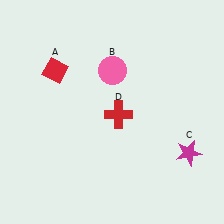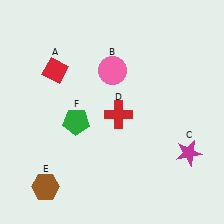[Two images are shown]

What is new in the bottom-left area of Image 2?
A green pentagon (F) was added in the bottom-left area of Image 2.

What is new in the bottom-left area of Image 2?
A brown hexagon (E) was added in the bottom-left area of Image 2.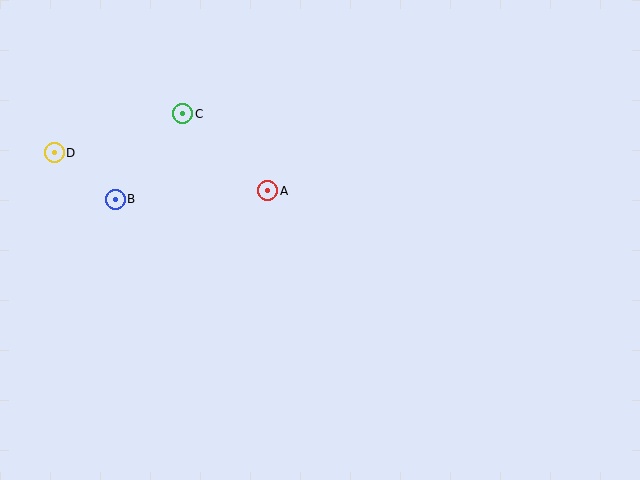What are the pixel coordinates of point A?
Point A is at (268, 191).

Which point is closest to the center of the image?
Point A at (268, 191) is closest to the center.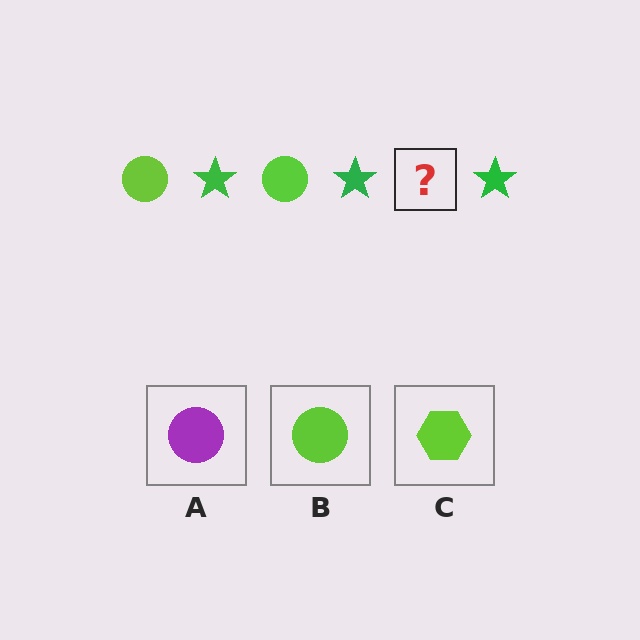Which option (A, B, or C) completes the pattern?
B.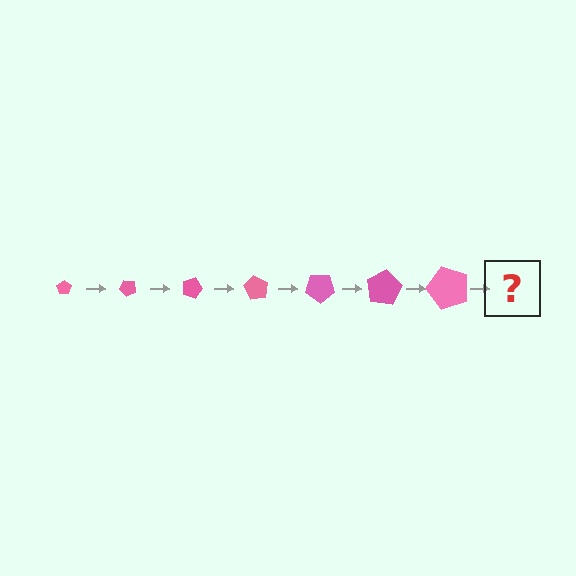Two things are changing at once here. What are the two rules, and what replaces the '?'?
The two rules are that the pentagon grows larger each step and it rotates 45 degrees each step. The '?' should be a pentagon, larger than the previous one and rotated 315 degrees from the start.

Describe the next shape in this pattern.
It should be a pentagon, larger than the previous one and rotated 315 degrees from the start.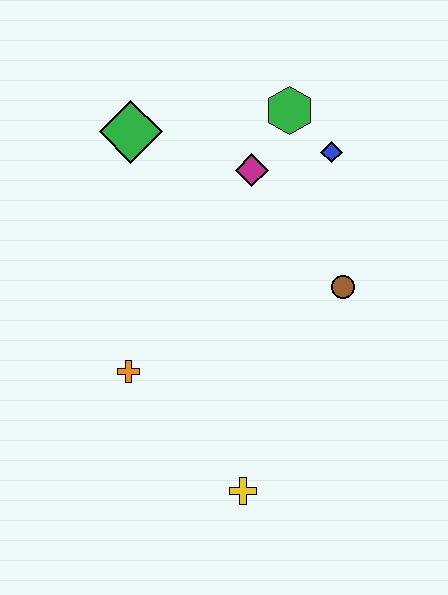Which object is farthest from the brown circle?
The green diamond is farthest from the brown circle.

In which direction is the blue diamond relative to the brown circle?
The blue diamond is above the brown circle.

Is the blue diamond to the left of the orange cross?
No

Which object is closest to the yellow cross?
The orange cross is closest to the yellow cross.